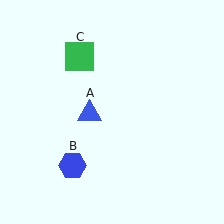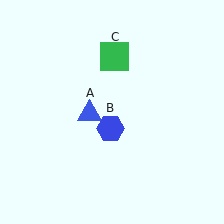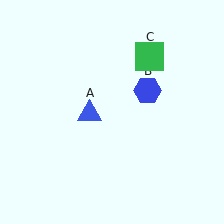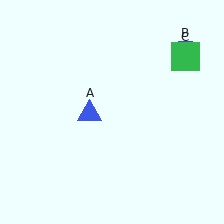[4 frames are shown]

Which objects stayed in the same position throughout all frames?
Blue triangle (object A) remained stationary.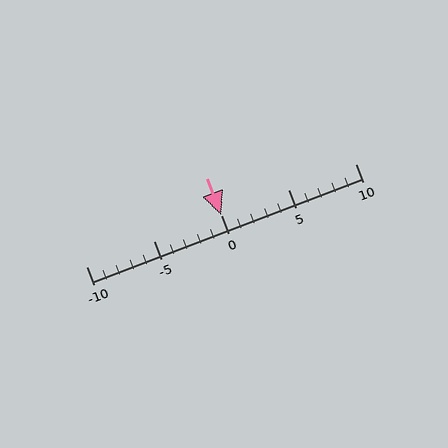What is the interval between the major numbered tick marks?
The major tick marks are spaced 5 units apart.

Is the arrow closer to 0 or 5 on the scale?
The arrow is closer to 0.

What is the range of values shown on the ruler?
The ruler shows values from -10 to 10.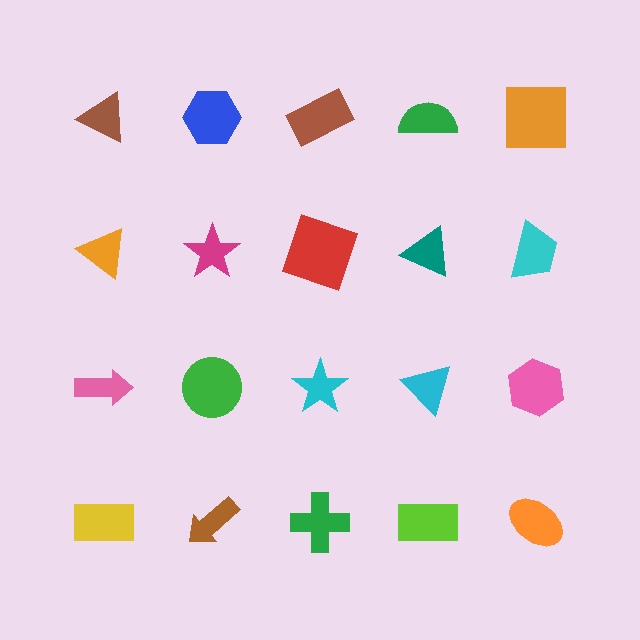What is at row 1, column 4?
A green semicircle.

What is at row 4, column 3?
A green cross.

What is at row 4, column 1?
A yellow rectangle.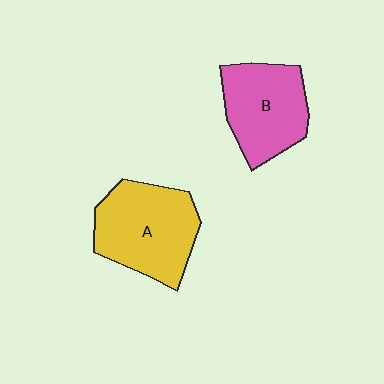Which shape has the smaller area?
Shape B (pink).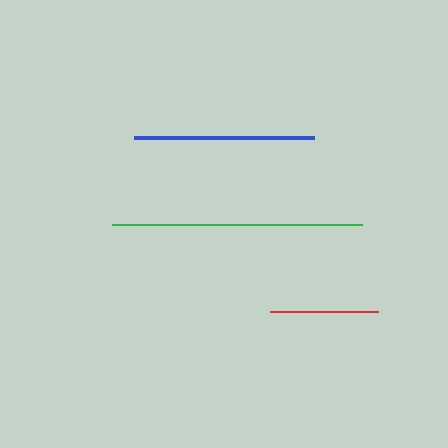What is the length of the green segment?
The green segment is approximately 250 pixels long.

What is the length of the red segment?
The red segment is approximately 108 pixels long.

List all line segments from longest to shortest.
From longest to shortest: green, blue, red.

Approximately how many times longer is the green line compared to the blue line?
The green line is approximately 1.4 times the length of the blue line.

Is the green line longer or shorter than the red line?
The green line is longer than the red line.